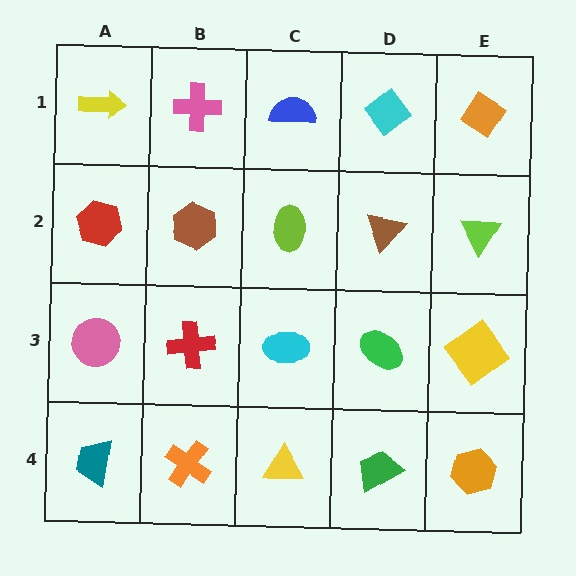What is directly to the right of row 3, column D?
A yellow diamond.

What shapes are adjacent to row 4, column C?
A cyan ellipse (row 3, column C), an orange cross (row 4, column B), a green trapezoid (row 4, column D).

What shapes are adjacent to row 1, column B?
A brown hexagon (row 2, column B), a yellow arrow (row 1, column A), a blue semicircle (row 1, column C).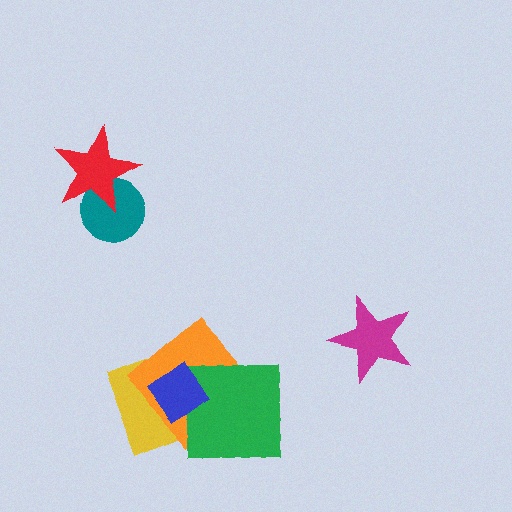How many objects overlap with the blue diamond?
3 objects overlap with the blue diamond.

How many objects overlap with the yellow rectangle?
2 objects overlap with the yellow rectangle.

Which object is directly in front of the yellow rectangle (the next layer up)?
The orange diamond is directly in front of the yellow rectangle.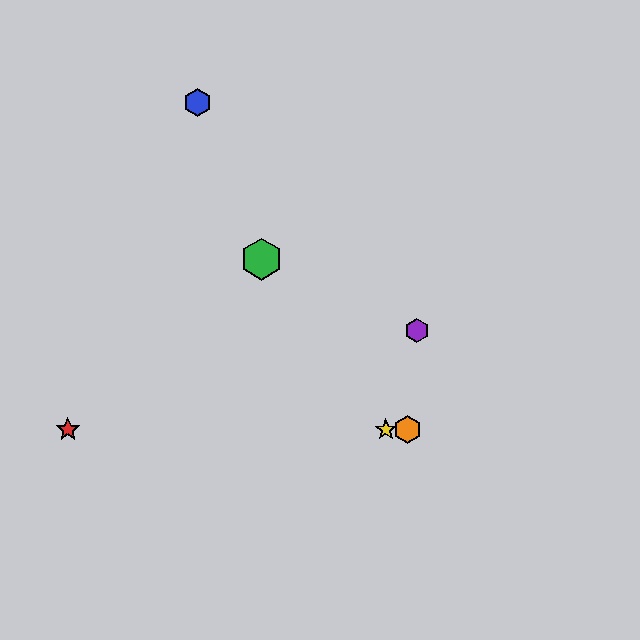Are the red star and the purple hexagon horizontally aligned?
No, the red star is at y≈430 and the purple hexagon is at y≈330.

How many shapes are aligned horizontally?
3 shapes (the red star, the yellow star, the orange hexagon) are aligned horizontally.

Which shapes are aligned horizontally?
The red star, the yellow star, the orange hexagon are aligned horizontally.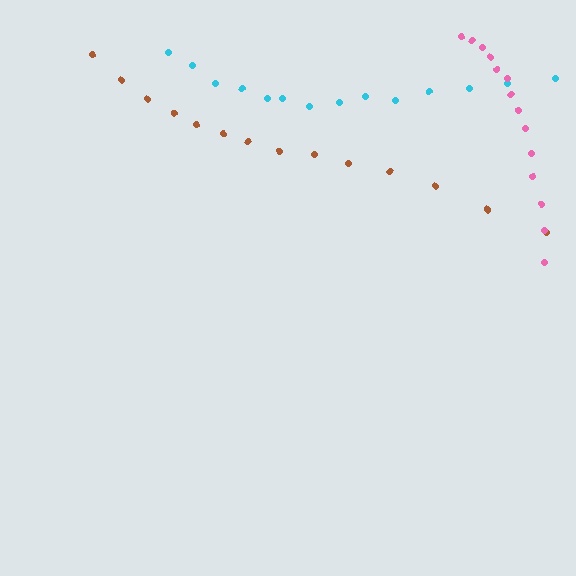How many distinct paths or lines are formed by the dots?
There are 3 distinct paths.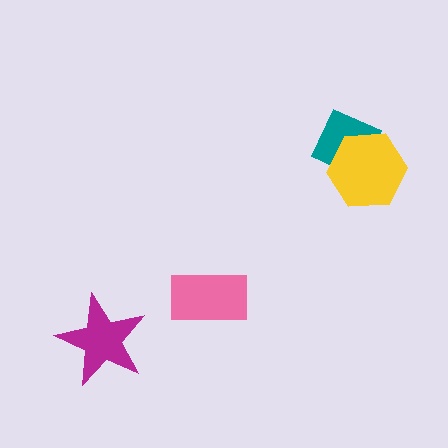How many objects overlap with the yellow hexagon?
1 object overlaps with the yellow hexagon.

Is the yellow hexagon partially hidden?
No, no other shape covers it.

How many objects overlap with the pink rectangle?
0 objects overlap with the pink rectangle.